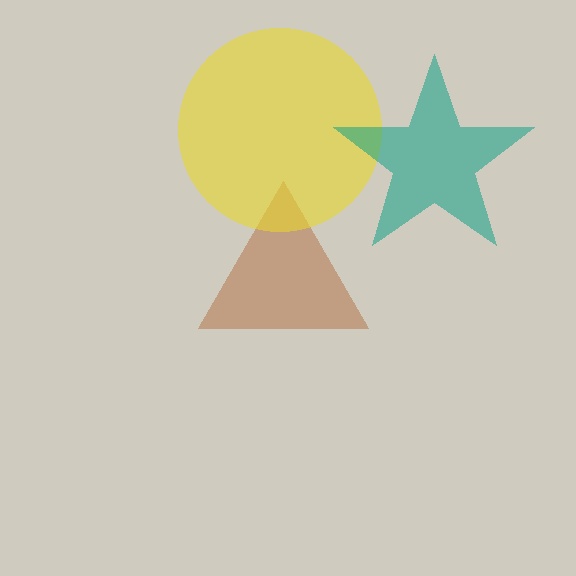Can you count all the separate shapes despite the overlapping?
Yes, there are 3 separate shapes.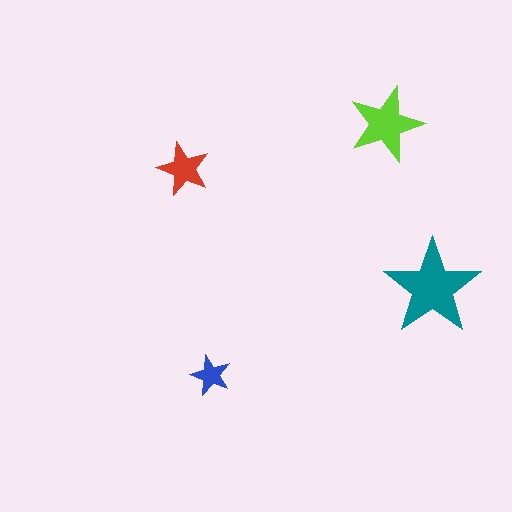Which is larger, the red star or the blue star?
The red one.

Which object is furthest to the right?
The teal star is rightmost.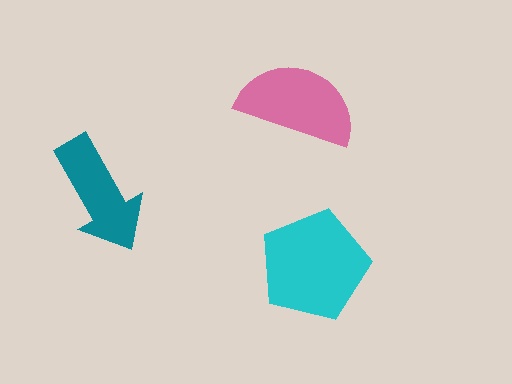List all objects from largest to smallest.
The cyan pentagon, the pink semicircle, the teal arrow.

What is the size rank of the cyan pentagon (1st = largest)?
1st.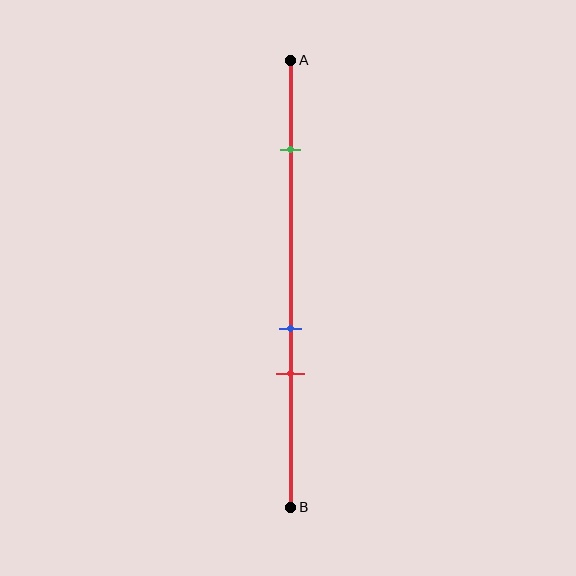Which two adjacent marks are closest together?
The blue and red marks are the closest adjacent pair.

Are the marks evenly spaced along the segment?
No, the marks are not evenly spaced.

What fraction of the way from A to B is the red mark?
The red mark is approximately 70% (0.7) of the way from A to B.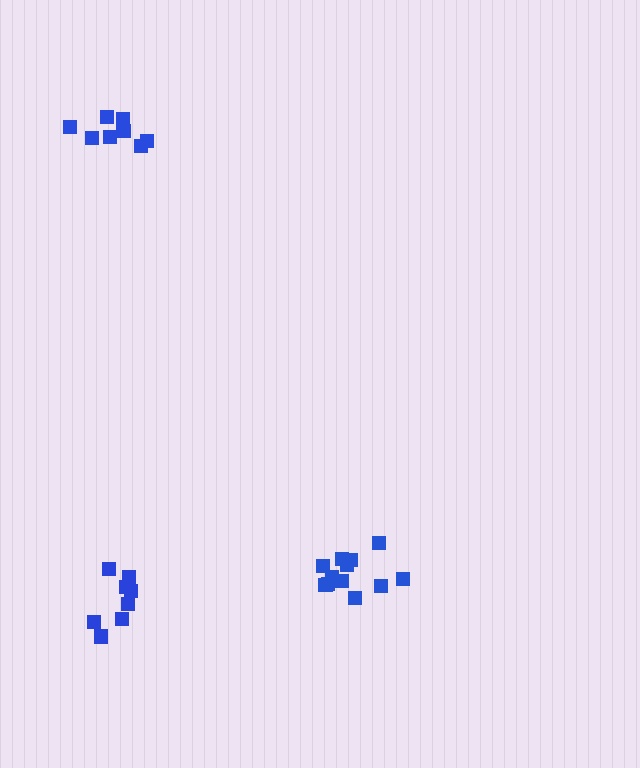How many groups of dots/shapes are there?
There are 3 groups.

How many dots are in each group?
Group 1: 8 dots, Group 2: 12 dots, Group 3: 8 dots (28 total).